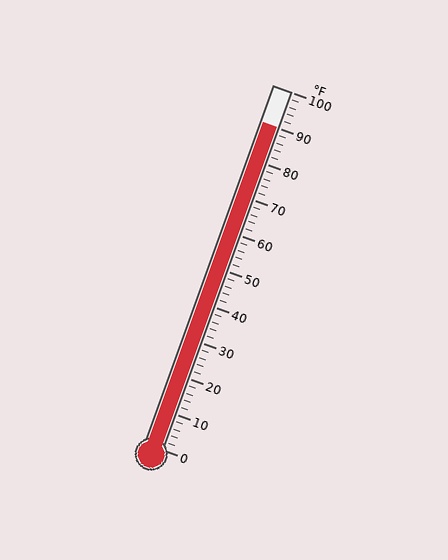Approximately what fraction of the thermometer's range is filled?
The thermometer is filled to approximately 90% of its range.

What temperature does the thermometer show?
The thermometer shows approximately 90°F.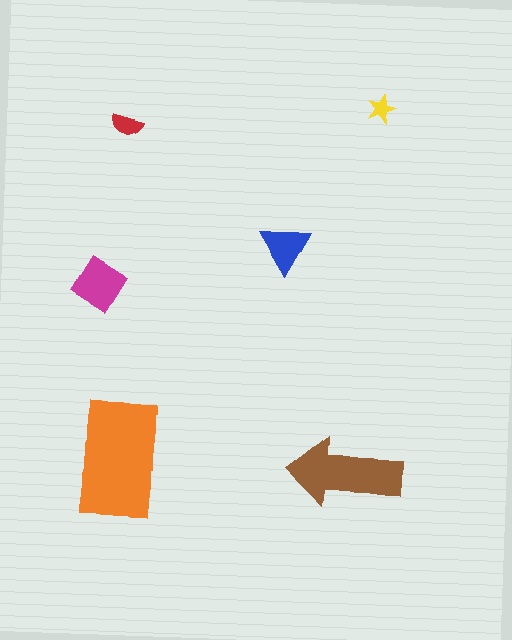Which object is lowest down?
The brown arrow is bottommost.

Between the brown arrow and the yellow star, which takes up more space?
The brown arrow.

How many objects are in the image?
There are 6 objects in the image.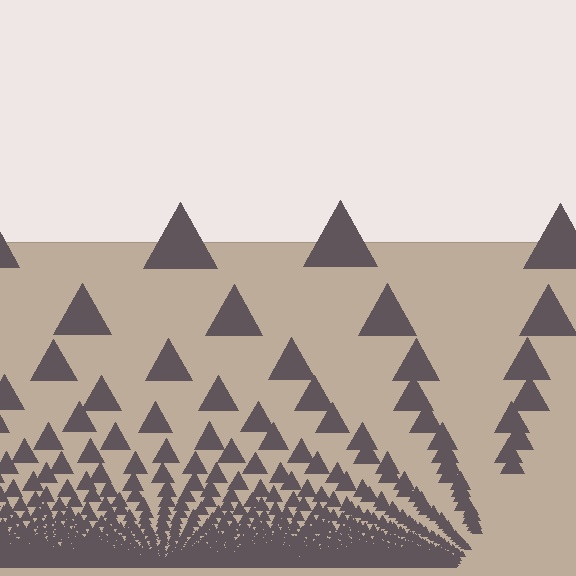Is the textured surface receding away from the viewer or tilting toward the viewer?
The surface appears to tilt toward the viewer. Texture elements get larger and sparser toward the top.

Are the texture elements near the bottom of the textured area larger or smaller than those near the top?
Smaller. The gradient is inverted — elements near the bottom are smaller and denser.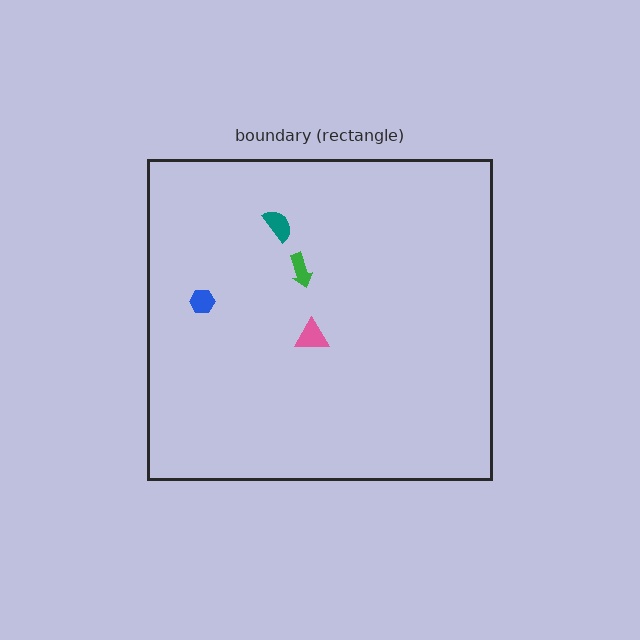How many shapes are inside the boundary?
4 inside, 0 outside.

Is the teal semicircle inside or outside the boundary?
Inside.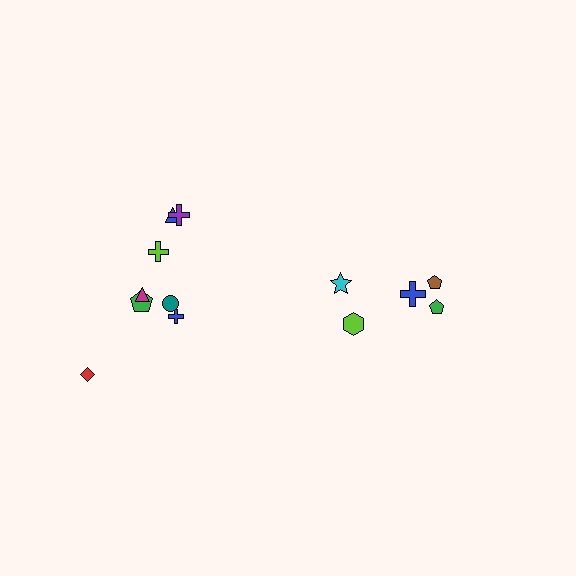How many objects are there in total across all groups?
There are 13 objects.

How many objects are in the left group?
There are 8 objects.